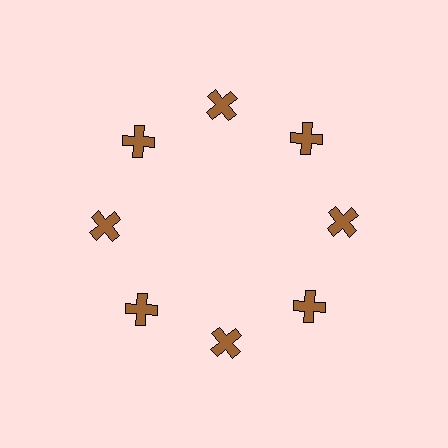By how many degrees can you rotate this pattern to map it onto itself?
The pattern maps onto itself every 45 degrees of rotation.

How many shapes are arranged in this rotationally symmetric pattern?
There are 8 shapes, arranged in 8 groups of 1.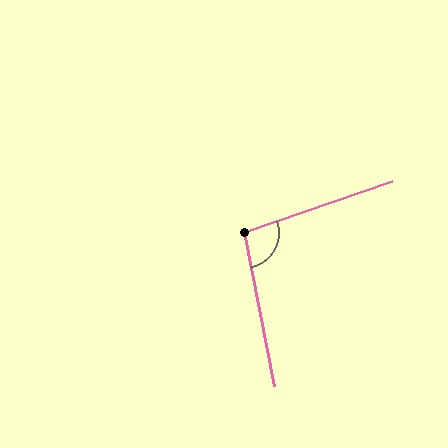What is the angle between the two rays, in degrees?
Approximately 98 degrees.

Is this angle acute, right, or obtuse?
It is obtuse.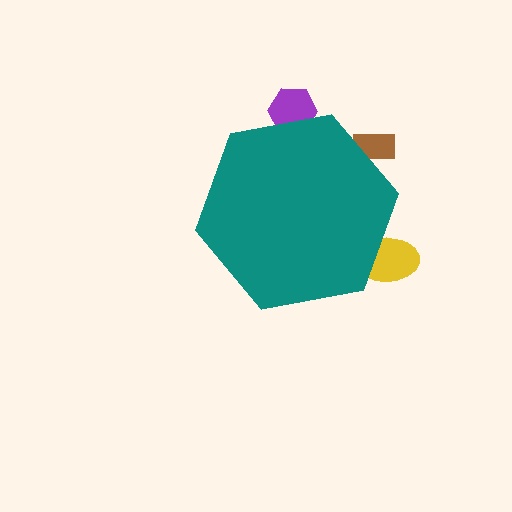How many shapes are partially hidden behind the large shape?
3 shapes are partially hidden.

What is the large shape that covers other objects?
A teal hexagon.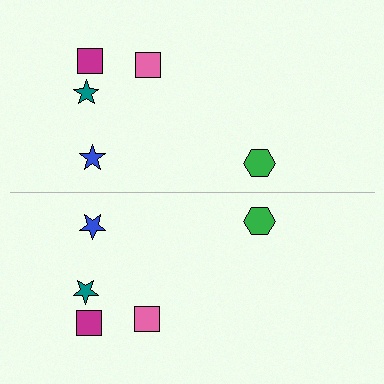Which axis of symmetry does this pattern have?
The pattern has a horizontal axis of symmetry running through the center of the image.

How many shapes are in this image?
There are 10 shapes in this image.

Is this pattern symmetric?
Yes, this pattern has bilateral (reflection) symmetry.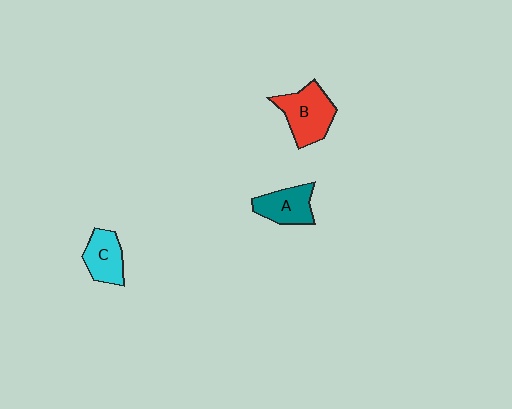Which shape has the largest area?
Shape B (red).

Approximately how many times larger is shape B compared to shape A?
Approximately 1.3 times.